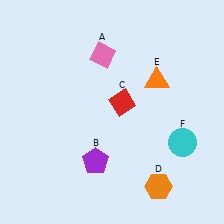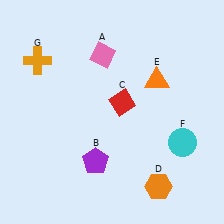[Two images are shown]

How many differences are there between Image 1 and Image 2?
There is 1 difference between the two images.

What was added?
An orange cross (G) was added in Image 2.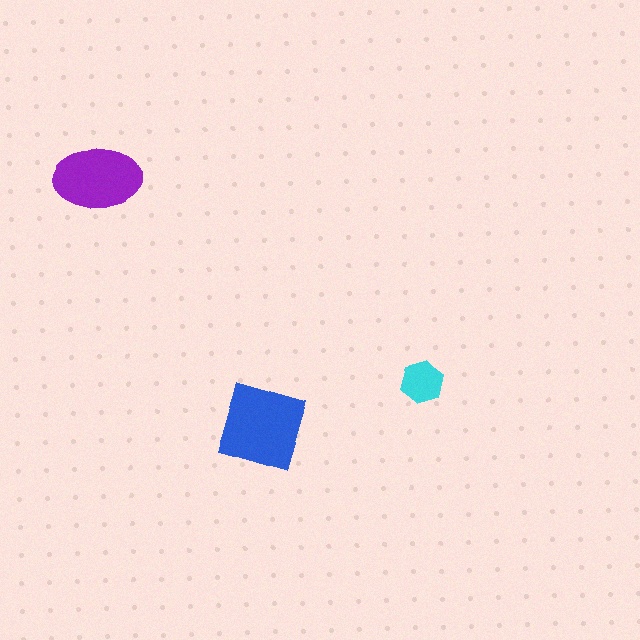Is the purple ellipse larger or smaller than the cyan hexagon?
Larger.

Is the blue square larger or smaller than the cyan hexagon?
Larger.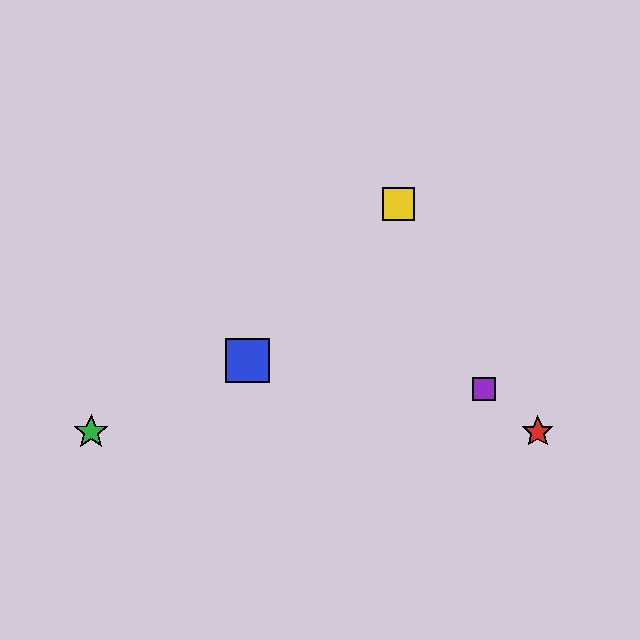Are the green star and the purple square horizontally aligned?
No, the green star is at y≈432 and the purple square is at y≈389.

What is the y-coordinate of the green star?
The green star is at y≈432.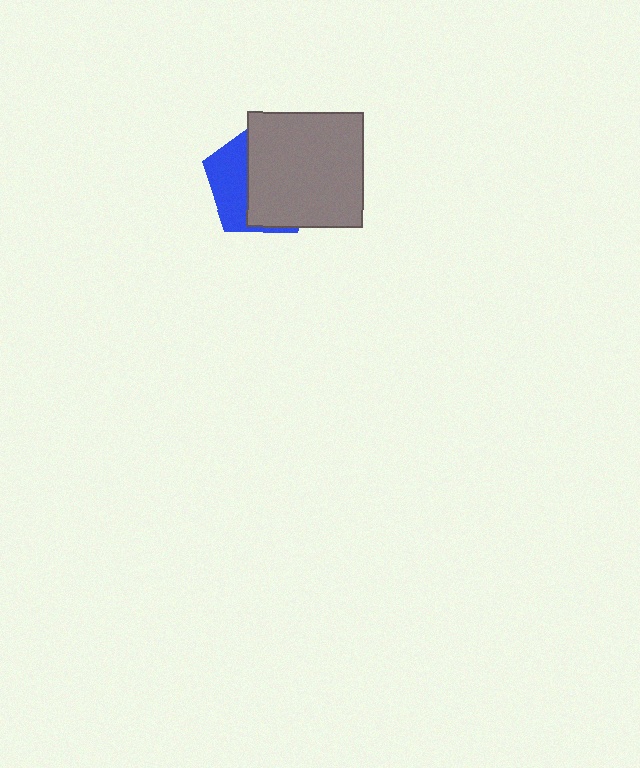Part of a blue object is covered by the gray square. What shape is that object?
It is a pentagon.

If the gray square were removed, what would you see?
You would see the complete blue pentagon.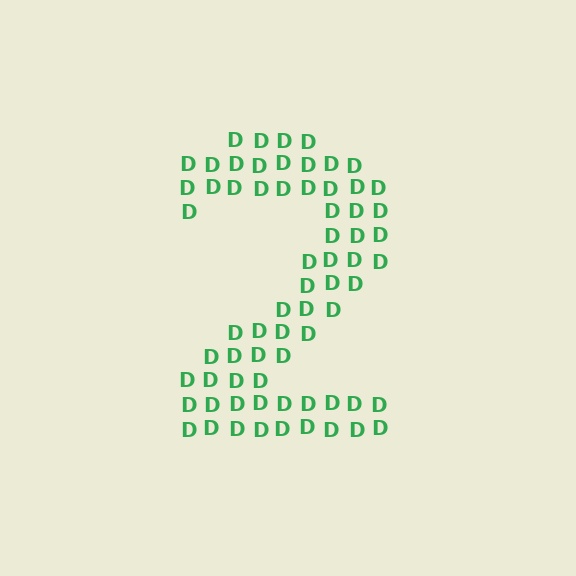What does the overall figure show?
The overall figure shows the digit 2.